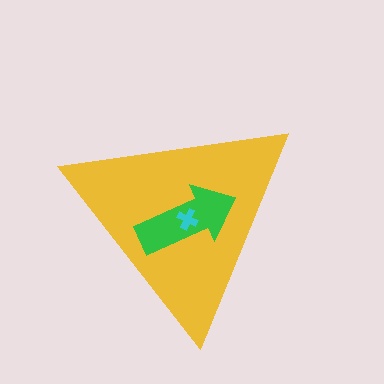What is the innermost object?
The cyan cross.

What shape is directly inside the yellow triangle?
The green arrow.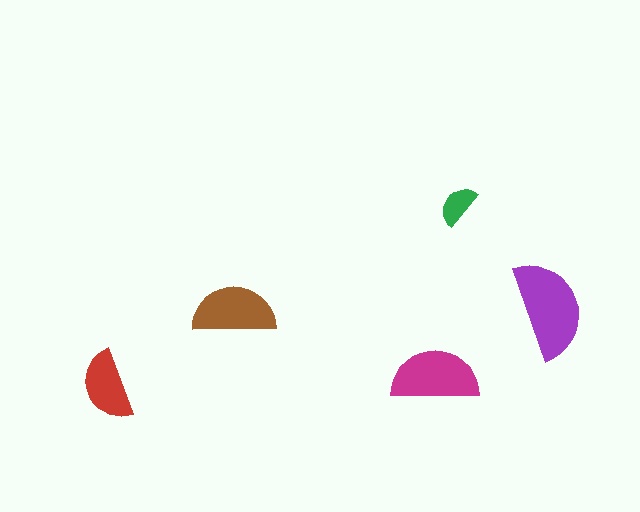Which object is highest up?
The green semicircle is topmost.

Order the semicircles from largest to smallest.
the purple one, the magenta one, the brown one, the red one, the green one.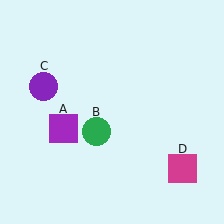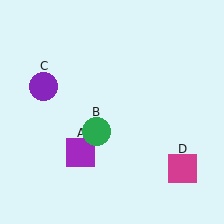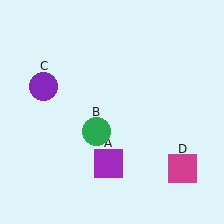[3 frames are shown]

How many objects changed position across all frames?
1 object changed position: purple square (object A).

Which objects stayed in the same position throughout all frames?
Green circle (object B) and purple circle (object C) and magenta square (object D) remained stationary.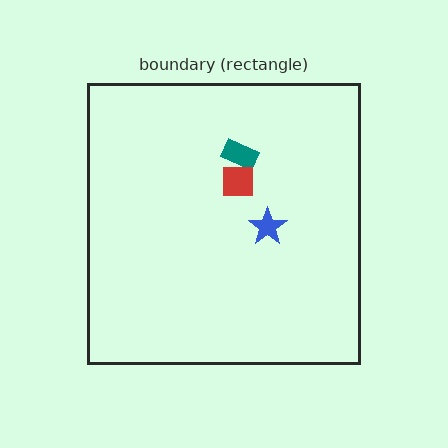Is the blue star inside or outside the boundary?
Inside.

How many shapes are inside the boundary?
3 inside, 0 outside.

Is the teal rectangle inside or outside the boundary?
Inside.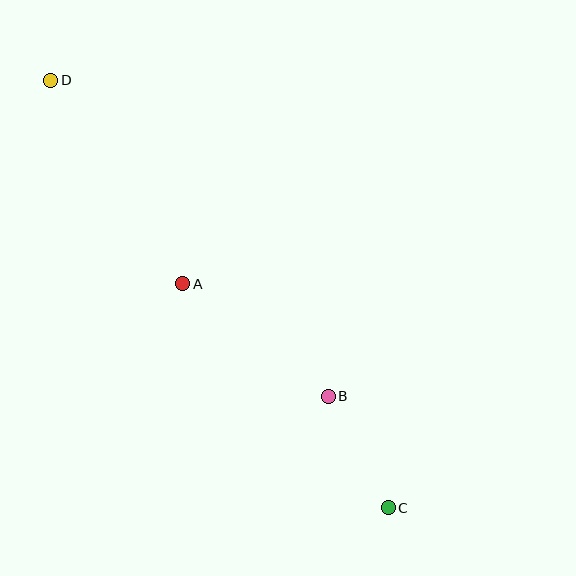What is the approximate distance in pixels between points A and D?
The distance between A and D is approximately 242 pixels.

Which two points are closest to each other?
Points B and C are closest to each other.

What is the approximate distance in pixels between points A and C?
The distance between A and C is approximately 304 pixels.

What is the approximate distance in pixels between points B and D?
The distance between B and D is approximately 420 pixels.